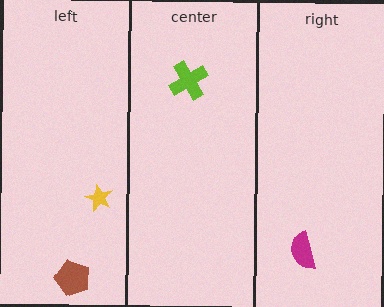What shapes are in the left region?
The brown pentagon, the yellow star.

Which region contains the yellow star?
The left region.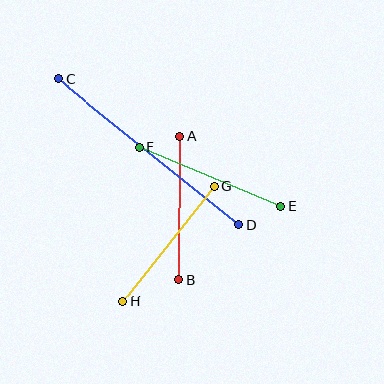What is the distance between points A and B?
The distance is approximately 143 pixels.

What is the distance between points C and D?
The distance is approximately 232 pixels.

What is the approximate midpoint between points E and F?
The midpoint is at approximately (210, 177) pixels.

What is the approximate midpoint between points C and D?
The midpoint is at approximately (148, 152) pixels.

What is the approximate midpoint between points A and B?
The midpoint is at approximately (179, 208) pixels.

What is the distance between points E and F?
The distance is approximately 153 pixels.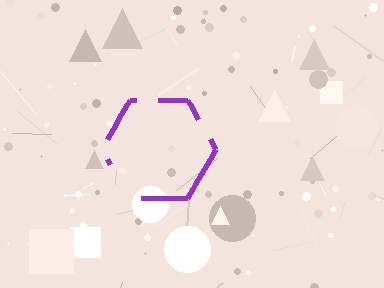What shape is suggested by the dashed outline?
The dashed outline suggests a hexagon.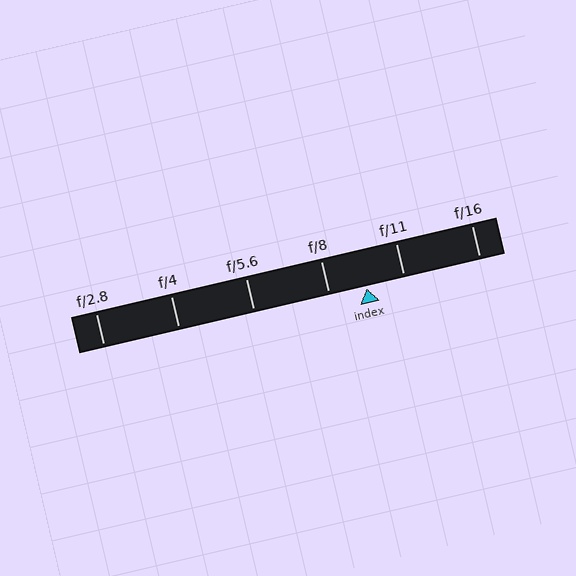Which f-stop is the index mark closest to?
The index mark is closest to f/8.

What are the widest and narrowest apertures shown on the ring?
The widest aperture shown is f/2.8 and the narrowest is f/16.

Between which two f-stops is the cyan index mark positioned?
The index mark is between f/8 and f/11.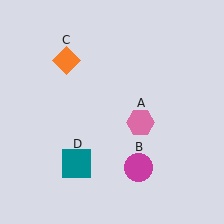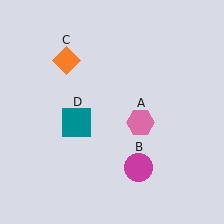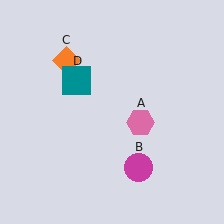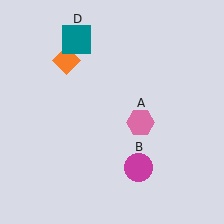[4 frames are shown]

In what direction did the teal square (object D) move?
The teal square (object D) moved up.